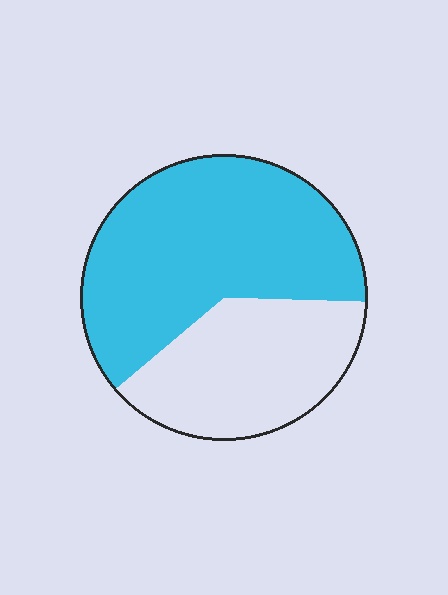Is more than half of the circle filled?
Yes.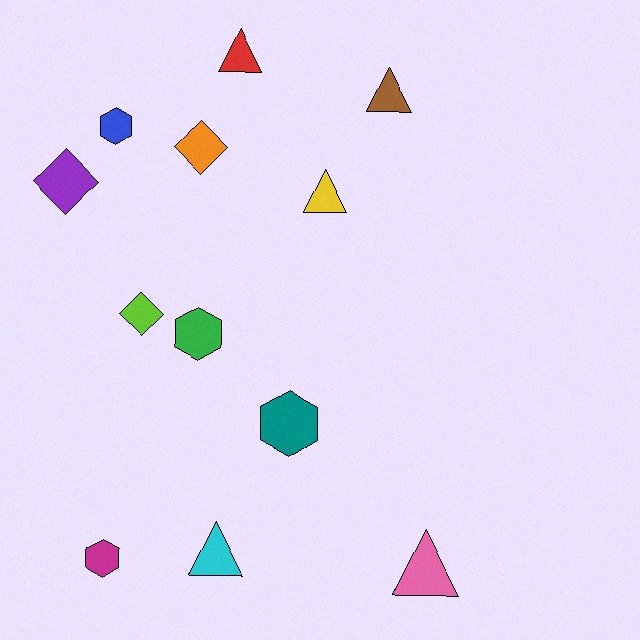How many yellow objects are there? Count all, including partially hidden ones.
There is 1 yellow object.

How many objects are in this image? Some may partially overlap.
There are 12 objects.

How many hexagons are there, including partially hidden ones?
There are 4 hexagons.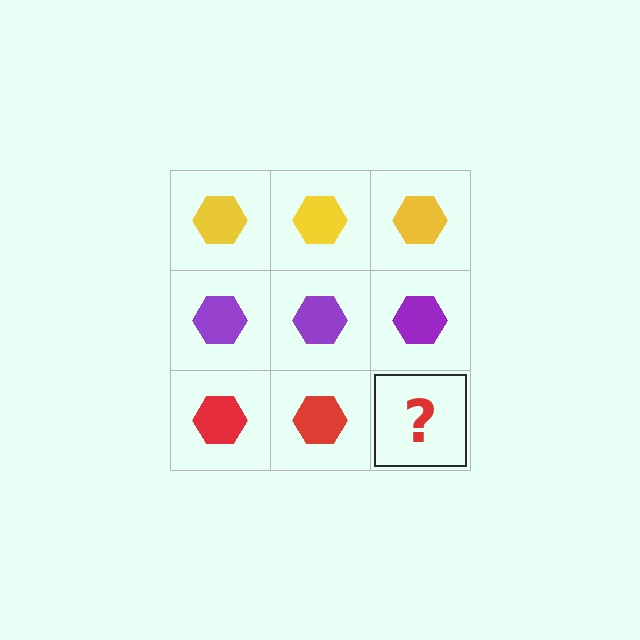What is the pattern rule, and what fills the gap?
The rule is that each row has a consistent color. The gap should be filled with a red hexagon.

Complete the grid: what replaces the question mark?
The question mark should be replaced with a red hexagon.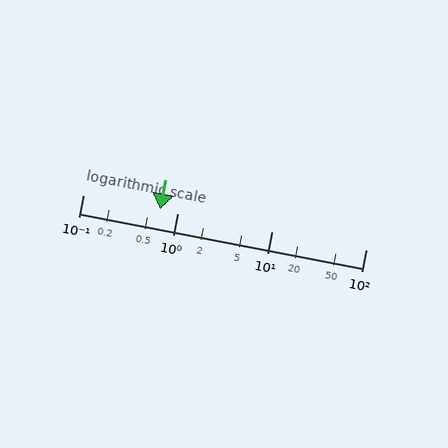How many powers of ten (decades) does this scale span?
The scale spans 3 decades, from 0.1 to 100.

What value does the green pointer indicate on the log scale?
The pointer indicates approximately 0.66.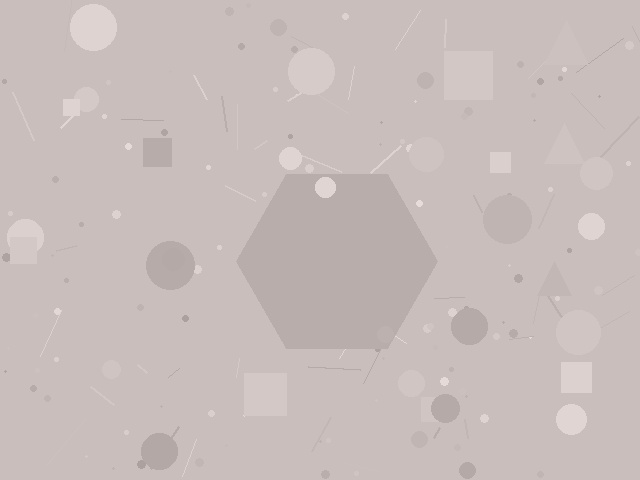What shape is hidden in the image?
A hexagon is hidden in the image.